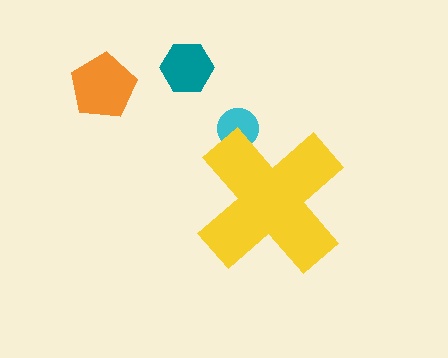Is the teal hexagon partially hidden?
No, the teal hexagon is fully visible.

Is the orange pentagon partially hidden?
No, the orange pentagon is fully visible.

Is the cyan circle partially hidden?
Yes, the cyan circle is partially hidden behind the yellow cross.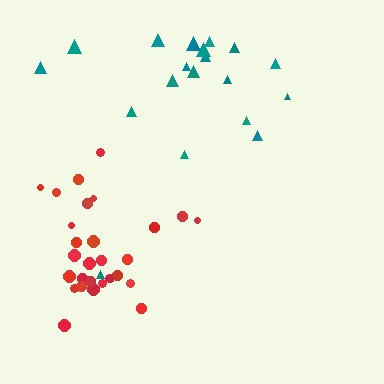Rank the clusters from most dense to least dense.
red, teal.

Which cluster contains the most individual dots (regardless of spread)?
Red (29).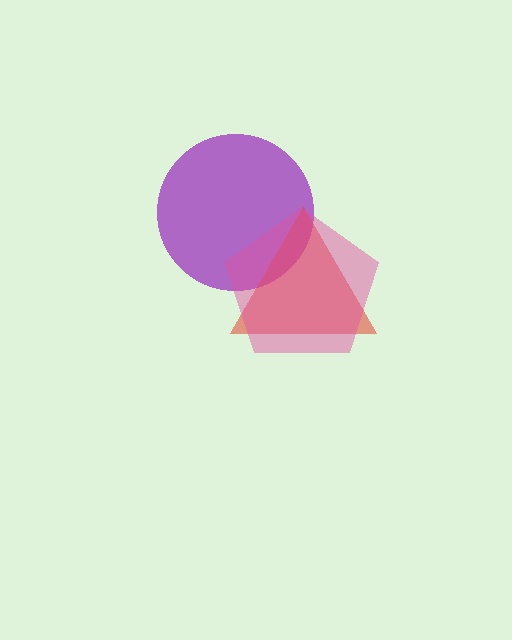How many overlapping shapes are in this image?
There are 3 overlapping shapes in the image.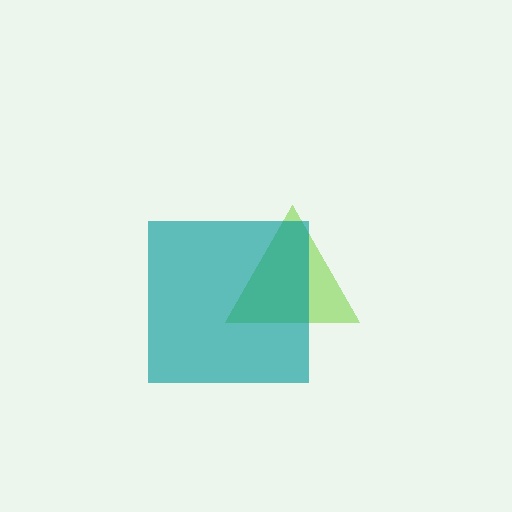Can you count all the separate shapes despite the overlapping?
Yes, there are 2 separate shapes.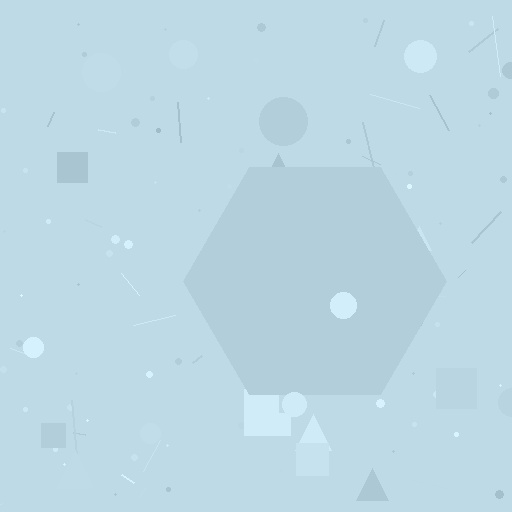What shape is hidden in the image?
A hexagon is hidden in the image.